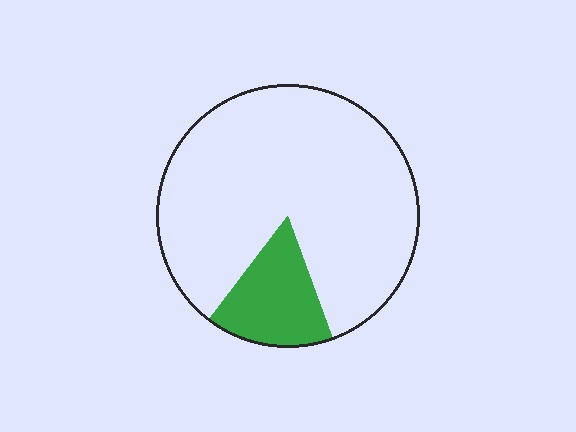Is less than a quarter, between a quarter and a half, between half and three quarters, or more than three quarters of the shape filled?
Less than a quarter.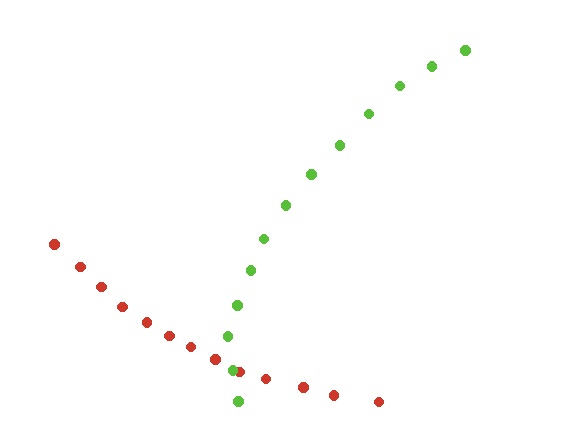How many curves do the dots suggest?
There are 2 distinct paths.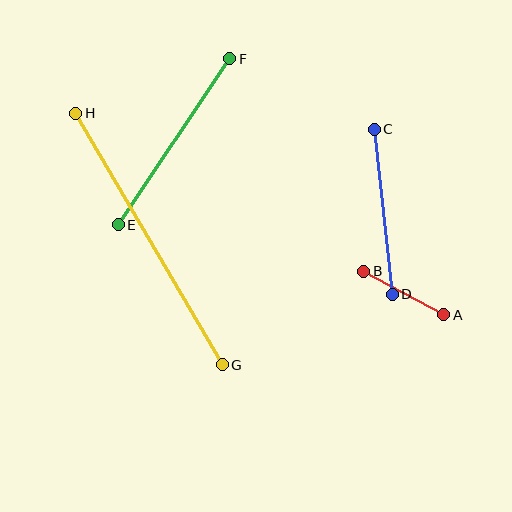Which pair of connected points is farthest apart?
Points G and H are farthest apart.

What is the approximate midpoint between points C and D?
The midpoint is at approximately (383, 212) pixels.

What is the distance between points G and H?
The distance is approximately 291 pixels.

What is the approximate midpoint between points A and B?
The midpoint is at approximately (404, 293) pixels.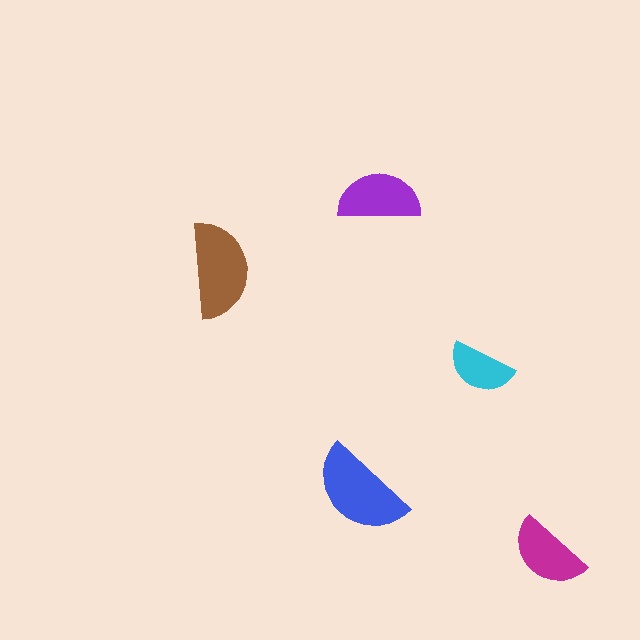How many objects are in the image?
There are 5 objects in the image.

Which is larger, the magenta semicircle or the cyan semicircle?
The magenta one.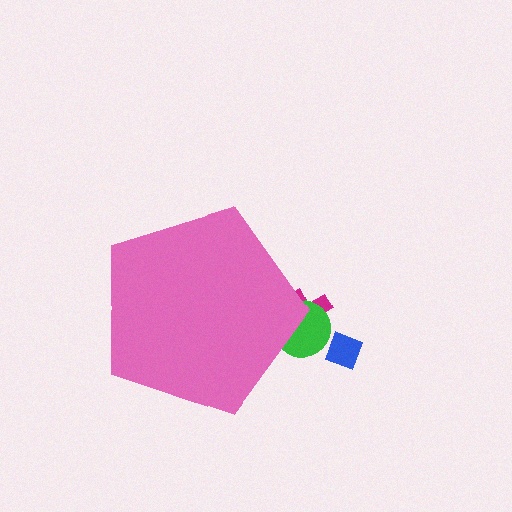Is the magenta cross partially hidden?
Yes, the magenta cross is partially hidden behind the pink pentagon.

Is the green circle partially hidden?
Yes, the green circle is partially hidden behind the pink pentagon.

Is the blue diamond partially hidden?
No, the blue diamond is fully visible.